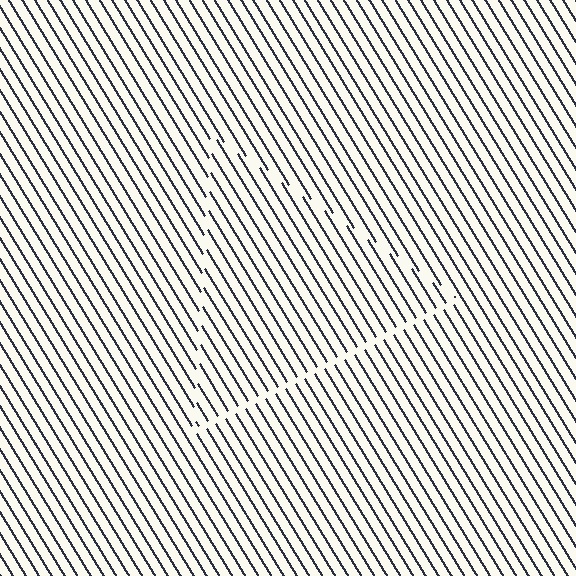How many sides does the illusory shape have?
3 sides — the line-ends trace a triangle.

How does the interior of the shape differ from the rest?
The interior of the shape contains the same grating, shifted by half a period — the contour is defined by the phase discontinuity where line-ends from the inner and outer gratings abut.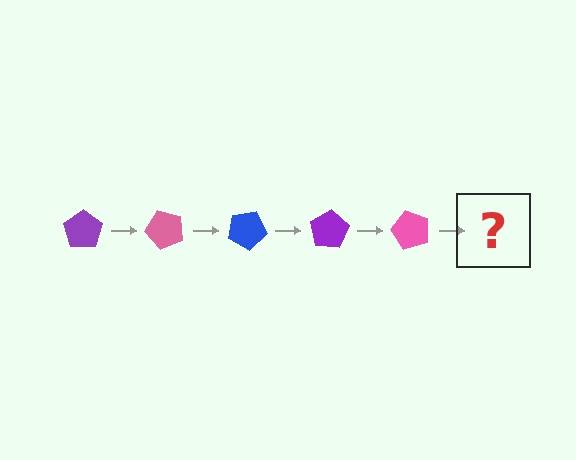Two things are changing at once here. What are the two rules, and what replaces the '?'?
The two rules are that it rotates 50 degrees each step and the color cycles through purple, pink, and blue. The '?' should be a blue pentagon, rotated 250 degrees from the start.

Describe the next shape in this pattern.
It should be a blue pentagon, rotated 250 degrees from the start.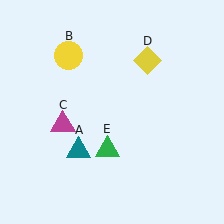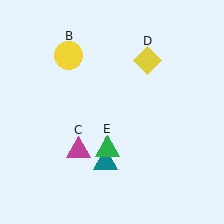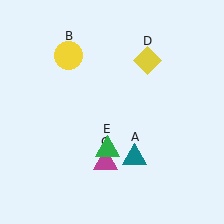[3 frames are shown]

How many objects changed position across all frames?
2 objects changed position: teal triangle (object A), magenta triangle (object C).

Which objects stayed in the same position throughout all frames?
Yellow circle (object B) and yellow diamond (object D) and green triangle (object E) remained stationary.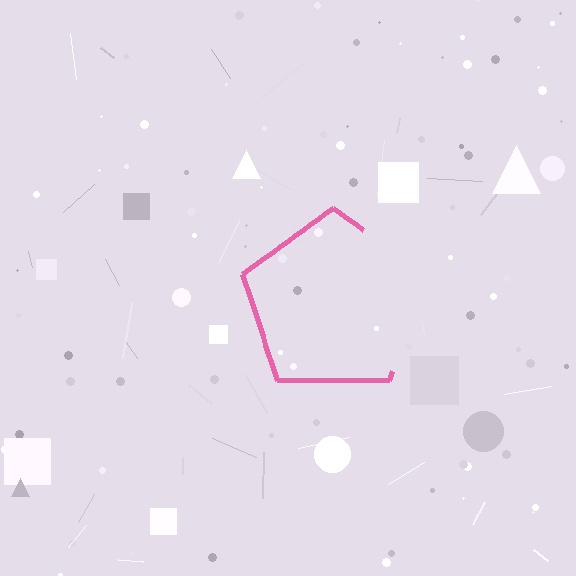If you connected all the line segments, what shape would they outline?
They would outline a pentagon.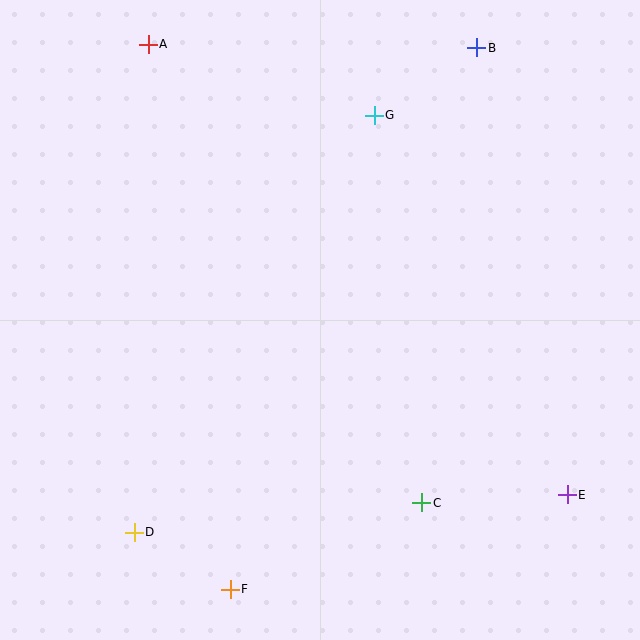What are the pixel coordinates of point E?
Point E is at (567, 495).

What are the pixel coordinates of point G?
Point G is at (374, 115).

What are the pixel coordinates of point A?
Point A is at (148, 44).